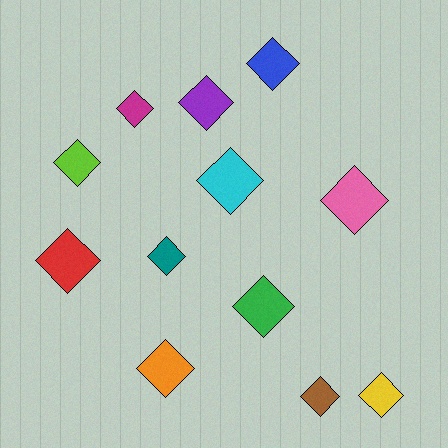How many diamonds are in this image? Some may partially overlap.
There are 12 diamonds.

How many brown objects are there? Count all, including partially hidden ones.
There is 1 brown object.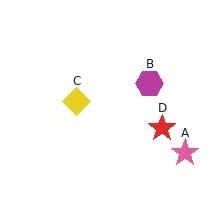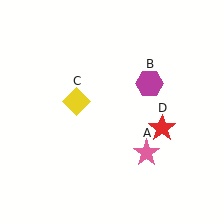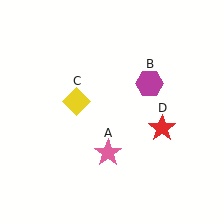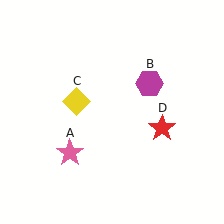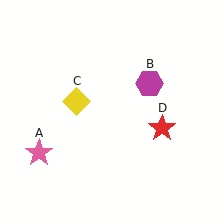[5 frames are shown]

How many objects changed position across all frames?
1 object changed position: pink star (object A).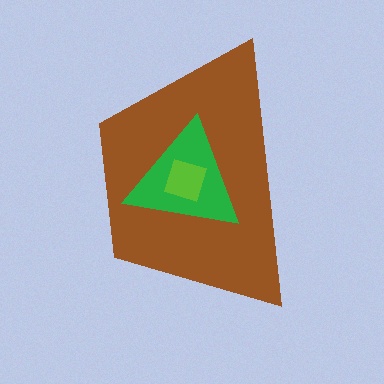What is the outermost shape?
The brown trapezoid.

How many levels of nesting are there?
3.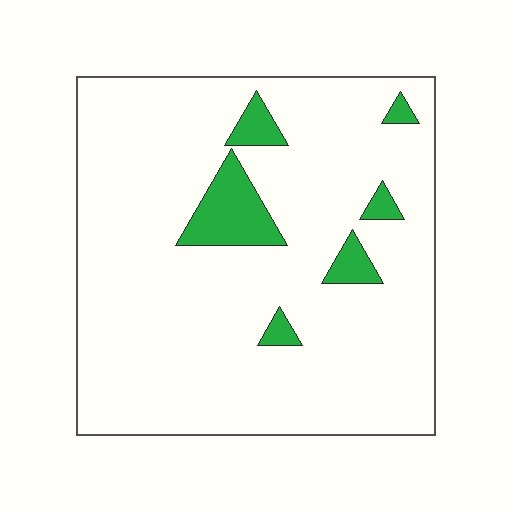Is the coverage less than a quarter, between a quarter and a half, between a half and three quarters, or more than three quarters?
Less than a quarter.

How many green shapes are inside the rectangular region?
6.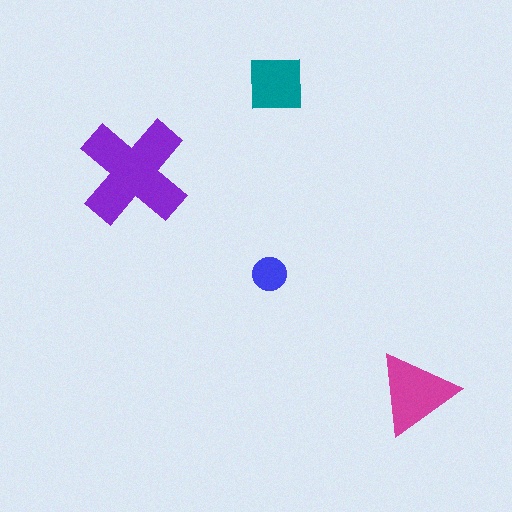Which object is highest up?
The teal square is topmost.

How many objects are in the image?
There are 4 objects in the image.